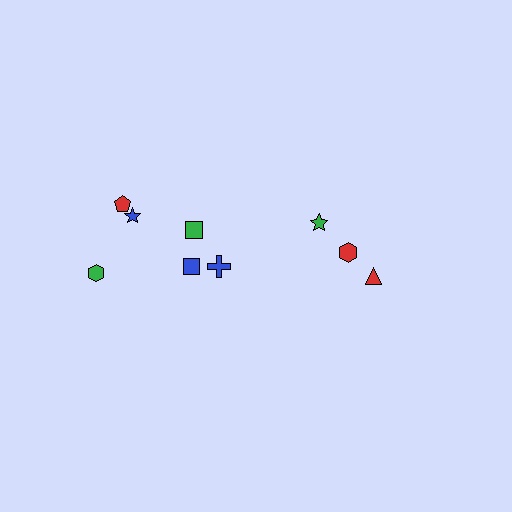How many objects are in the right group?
There are 3 objects.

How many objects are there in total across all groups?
There are 9 objects.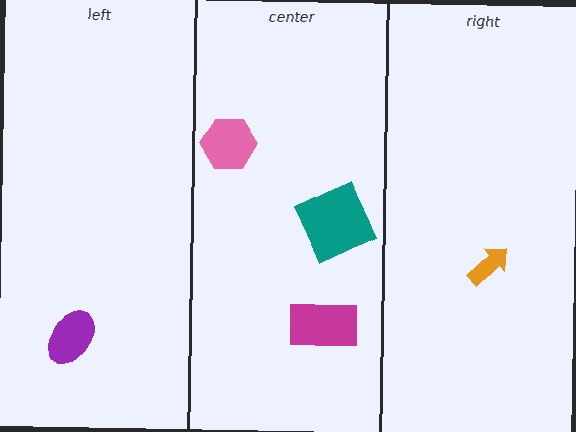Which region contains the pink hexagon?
The center region.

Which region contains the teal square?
The center region.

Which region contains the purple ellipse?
The left region.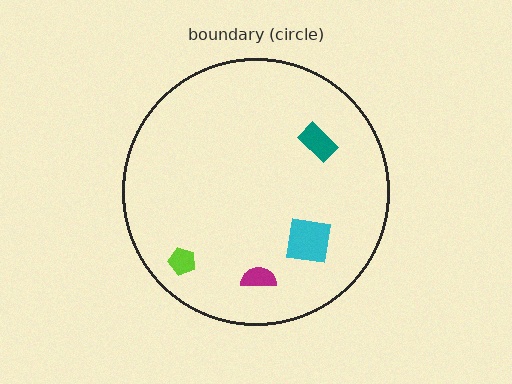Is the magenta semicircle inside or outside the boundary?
Inside.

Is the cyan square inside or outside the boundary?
Inside.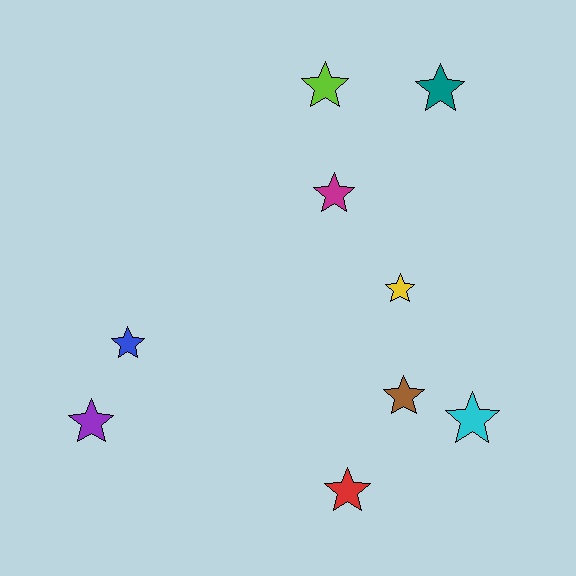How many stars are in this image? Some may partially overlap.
There are 9 stars.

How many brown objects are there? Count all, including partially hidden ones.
There is 1 brown object.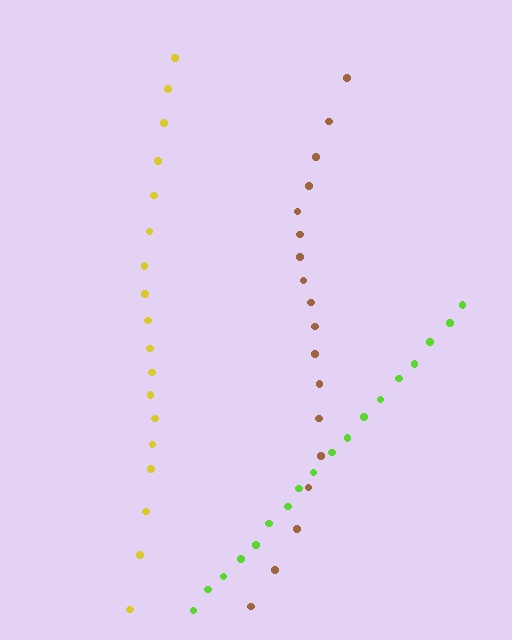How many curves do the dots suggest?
There are 3 distinct paths.